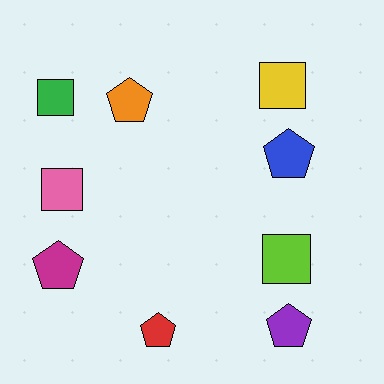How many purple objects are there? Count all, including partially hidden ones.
There is 1 purple object.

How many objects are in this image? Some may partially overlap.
There are 9 objects.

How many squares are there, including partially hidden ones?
There are 4 squares.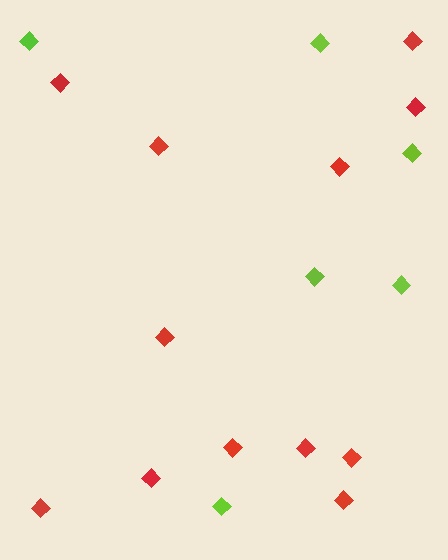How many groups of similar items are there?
There are 2 groups: one group of lime diamonds (6) and one group of red diamonds (12).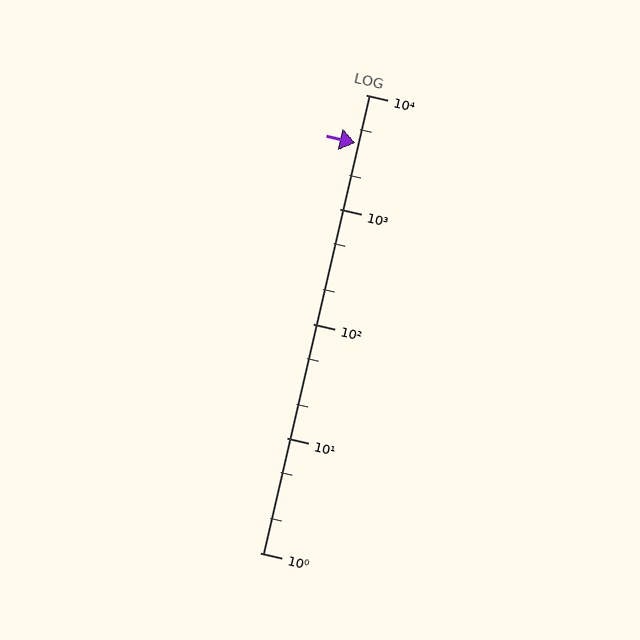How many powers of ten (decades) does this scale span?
The scale spans 4 decades, from 1 to 10000.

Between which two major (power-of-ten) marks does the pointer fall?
The pointer is between 1000 and 10000.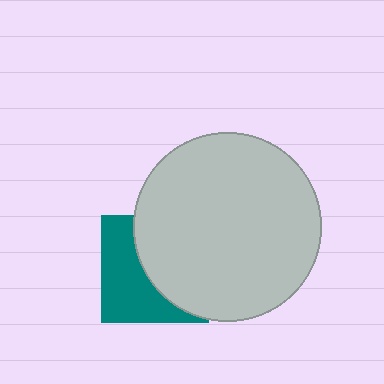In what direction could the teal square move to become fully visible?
The teal square could move left. That would shift it out from behind the light gray circle entirely.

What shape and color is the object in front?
The object in front is a light gray circle.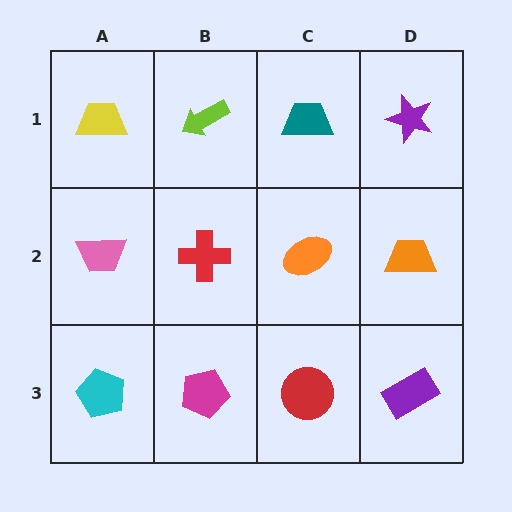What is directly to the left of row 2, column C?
A red cross.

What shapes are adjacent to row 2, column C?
A teal trapezoid (row 1, column C), a red circle (row 3, column C), a red cross (row 2, column B), an orange trapezoid (row 2, column D).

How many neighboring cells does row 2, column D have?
3.